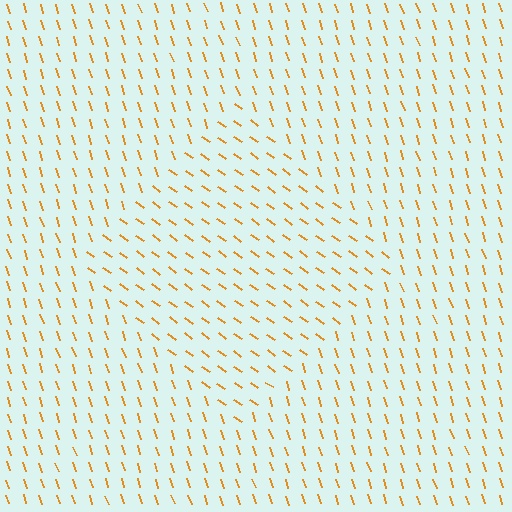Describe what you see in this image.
The image is filled with small orange line segments. A diamond region in the image has lines oriented differently from the surrounding lines, creating a visible texture boundary.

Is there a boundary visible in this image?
Yes, there is a texture boundary formed by a change in line orientation.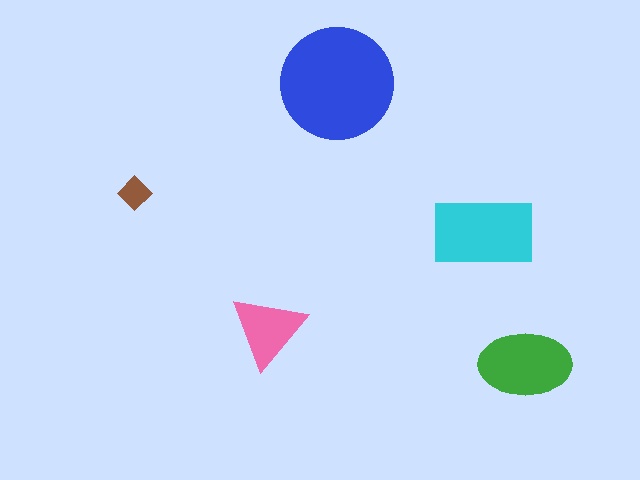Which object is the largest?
The blue circle.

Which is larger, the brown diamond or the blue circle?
The blue circle.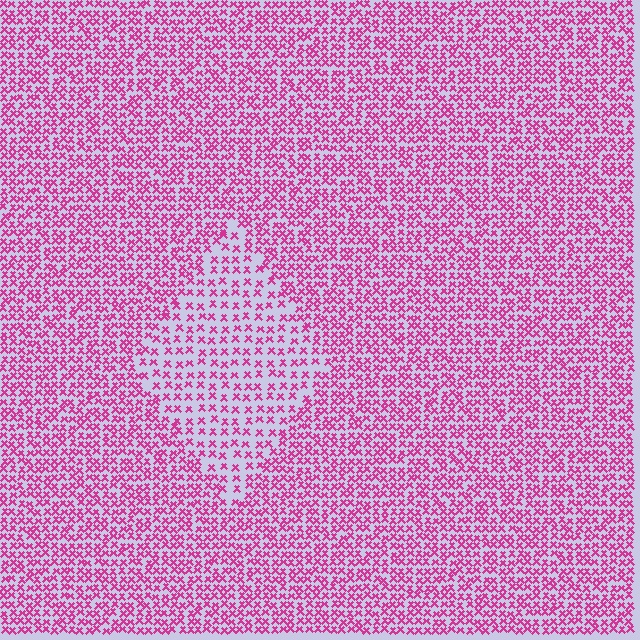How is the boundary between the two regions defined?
The boundary is defined by a change in element density (approximately 1.9x ratio). All elements are the same color, size, and shape.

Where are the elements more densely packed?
The elements are more densely packed outside the diamond boundary.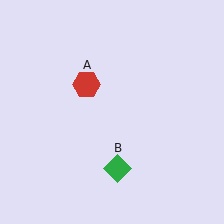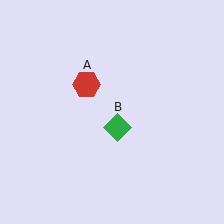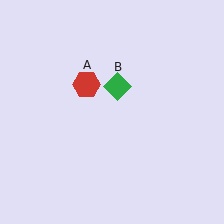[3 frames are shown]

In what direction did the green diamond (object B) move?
The green diamond (object B) moved up.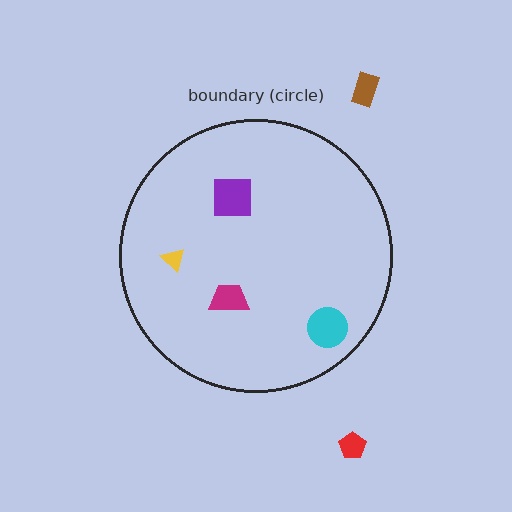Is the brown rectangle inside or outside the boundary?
Outside.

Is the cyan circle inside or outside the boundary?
Inside.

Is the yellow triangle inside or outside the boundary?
Inside.